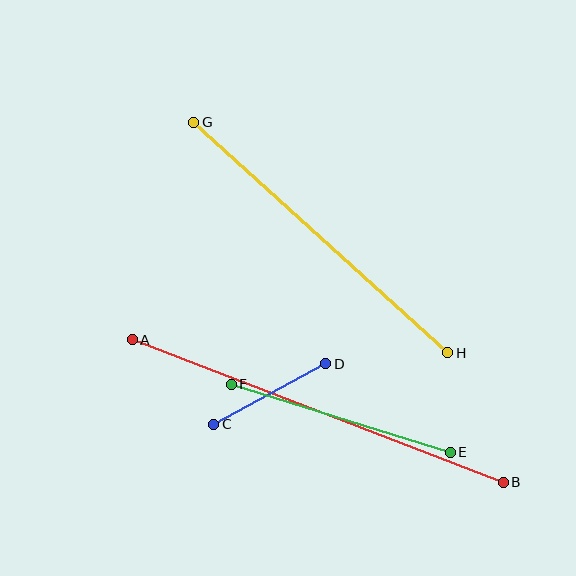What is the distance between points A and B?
The distance is approximately 398 pixels.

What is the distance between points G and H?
The distance is approximately 343 pixels.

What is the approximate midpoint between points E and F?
The midpoint is at approximately (341, 418) pixels.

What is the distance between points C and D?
The distance is approximately 128 pixels.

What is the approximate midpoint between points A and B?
The midpoint is at approximately (318, 411) pixels.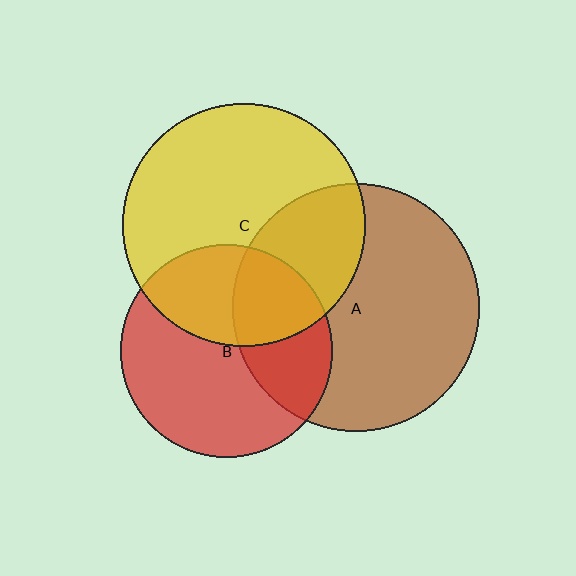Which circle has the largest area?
Circle A (brown).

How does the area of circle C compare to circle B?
Approximately 1.3 times.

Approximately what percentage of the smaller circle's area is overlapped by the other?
Approximately 30%.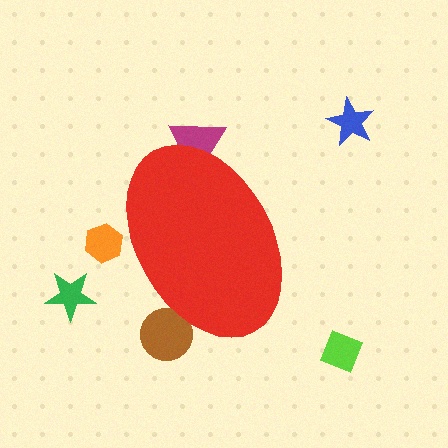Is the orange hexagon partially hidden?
Yes, the orange hexagon is partially hidden behind the red ellipse.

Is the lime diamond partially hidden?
No, the lime diamond is fully visible.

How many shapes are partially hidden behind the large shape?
3 shapes are partially hidden.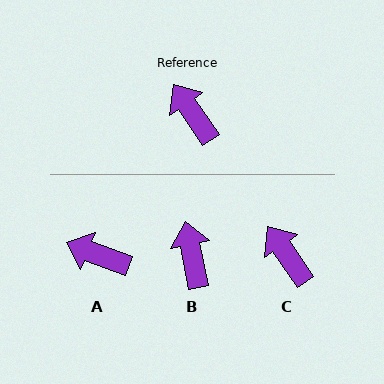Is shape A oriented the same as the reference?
No, it is off by about 35 degrees.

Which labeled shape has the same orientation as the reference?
C.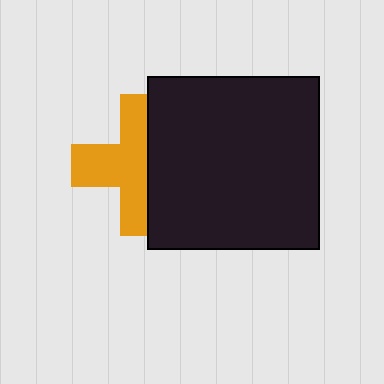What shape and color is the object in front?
The object in front is a black square.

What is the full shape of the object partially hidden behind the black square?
The partially hidden object is an orange cross.